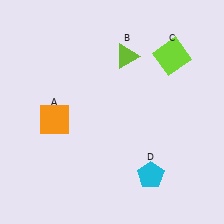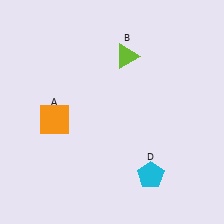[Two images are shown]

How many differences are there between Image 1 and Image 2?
There is 1 difference between the two images.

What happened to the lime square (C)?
The lime square (C) was removed in Image 2. It was in the top-right area of Image 1.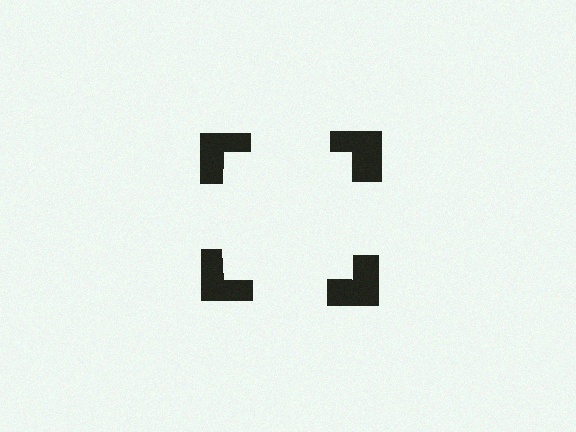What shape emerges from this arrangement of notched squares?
An illusory square — its edges are inferred from the aligned wedge cuts in the notched squares, not physically drawn.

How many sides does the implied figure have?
4 sides.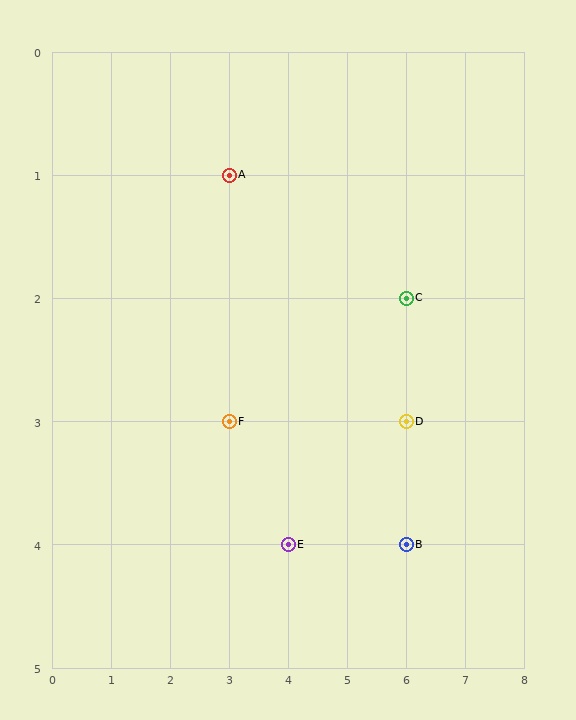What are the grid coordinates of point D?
Point D is at grid coordinates (6, 3).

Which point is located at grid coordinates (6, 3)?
Point D is at (6, 3).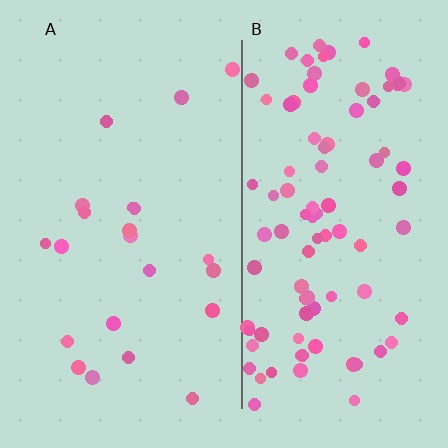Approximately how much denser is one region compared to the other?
Approximately 4.3× — region B over region A.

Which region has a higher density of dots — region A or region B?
B (the right).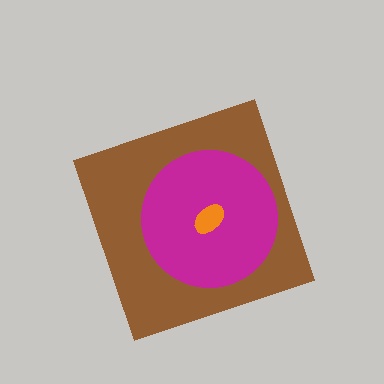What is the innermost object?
The orange ellipse.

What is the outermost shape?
The brown diamond.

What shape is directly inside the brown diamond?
The magenta circle.